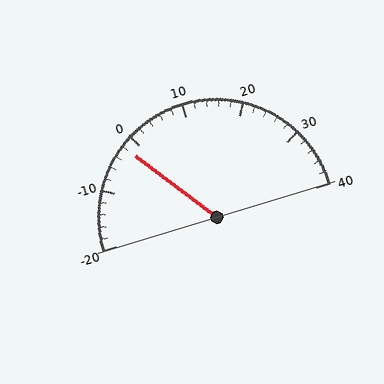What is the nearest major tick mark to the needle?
The nearest major tick mark is 0.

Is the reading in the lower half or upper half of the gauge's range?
The reading is in the lower half of the range (-20 to 40).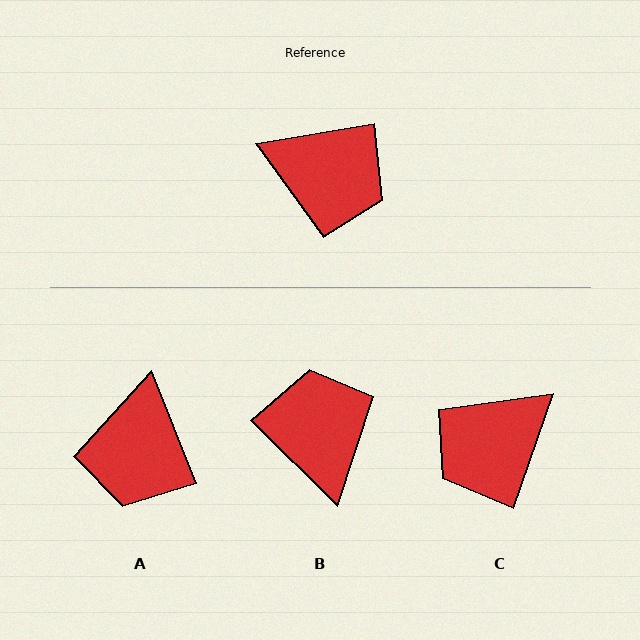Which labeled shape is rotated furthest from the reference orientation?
B, about 126 degrees away.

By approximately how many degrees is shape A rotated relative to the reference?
Approximately 78 degrees clockwise.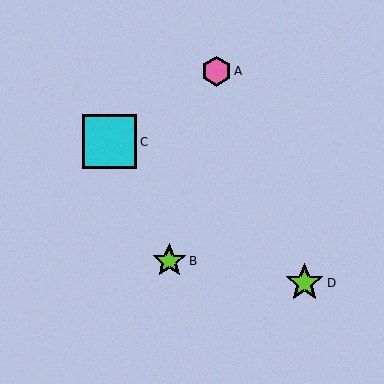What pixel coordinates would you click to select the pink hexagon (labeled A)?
Click at (216, 71) to select the pink hexagon A.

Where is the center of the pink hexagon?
The center of the pink hexagon is at (216, 71).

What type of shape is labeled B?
Shape B is a lime star.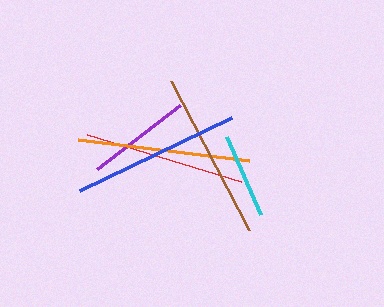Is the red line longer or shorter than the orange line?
The orange line is longer than the red line.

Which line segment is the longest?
The orange line is the longest at approximately 172 pixels.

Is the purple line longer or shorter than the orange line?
The orange line is longer than the purple line.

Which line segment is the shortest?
The cyan line is the shortest at approximately 85 pixels.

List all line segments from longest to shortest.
From longest to shortest: orange, brown, blue, red, purple, cyan.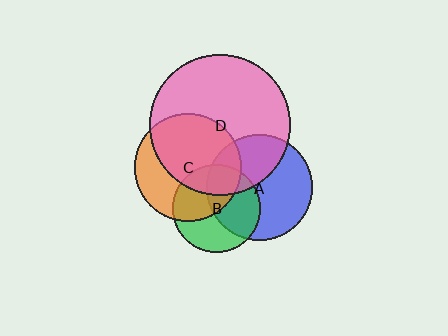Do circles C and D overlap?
Yes.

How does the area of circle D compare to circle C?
Approximately 1.7 times.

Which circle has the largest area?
Circle D (pink).